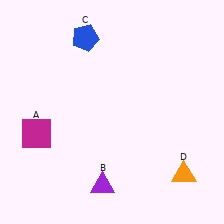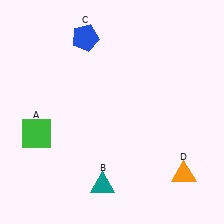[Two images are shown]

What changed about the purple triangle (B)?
In Image 1, B is purple. In Image 2, it changed to teal.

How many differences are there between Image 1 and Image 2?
There are 2 differences between the two images.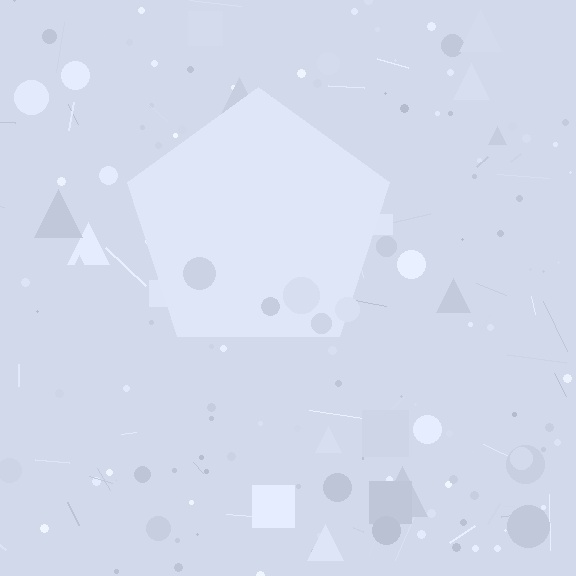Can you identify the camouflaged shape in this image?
The camouflaged shape is a pentagon.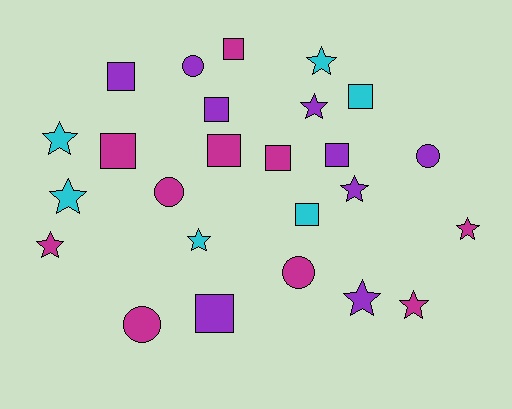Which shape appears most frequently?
Star, with 10 objects.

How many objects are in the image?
There are 25 objects.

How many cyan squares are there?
There are 2 cyan squares.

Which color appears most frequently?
Magenta, with 10 objects.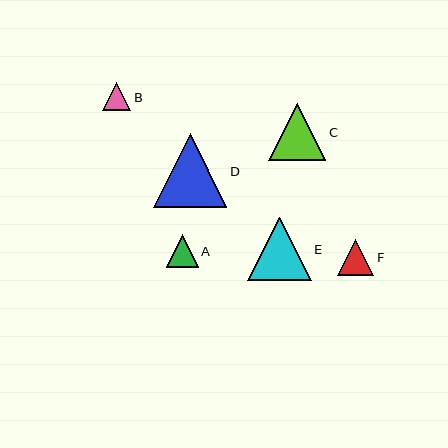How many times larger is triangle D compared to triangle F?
Triangle D is approximately 2.0 times the size of triangle F.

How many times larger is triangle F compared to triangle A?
Triangle F is approximately 1.1 times the size of triangle A.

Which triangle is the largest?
Triangle D is the largest with a size of approximately 74 pixels.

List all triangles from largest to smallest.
From largest to smallest: D, E, C, F, A, B.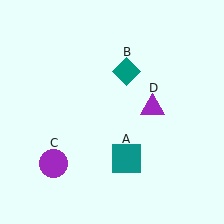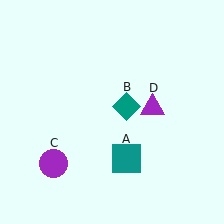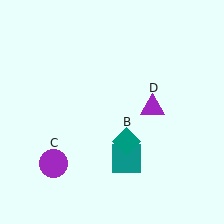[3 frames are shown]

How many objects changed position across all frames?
1 object changed position: teal diamond (object B).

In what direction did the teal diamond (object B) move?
The teal diamond (object B) moved down.